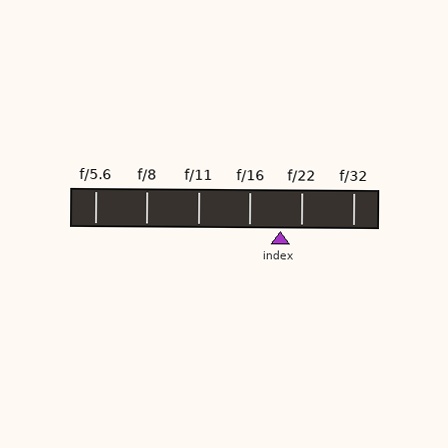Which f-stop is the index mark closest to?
The index mark is closest to f/22.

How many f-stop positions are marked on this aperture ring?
There are 6 f-stop positions marked.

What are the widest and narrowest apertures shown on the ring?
The widest aperture shown is f/5.6 and the narrowest is f/32.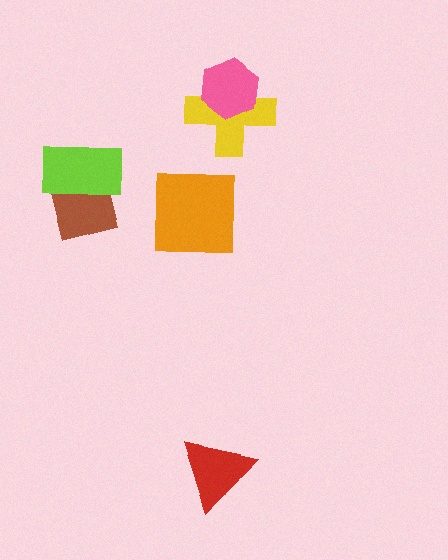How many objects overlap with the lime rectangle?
1 object overlaps with the lime rectangle.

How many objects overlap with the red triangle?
0 objects overlap with the red triangle.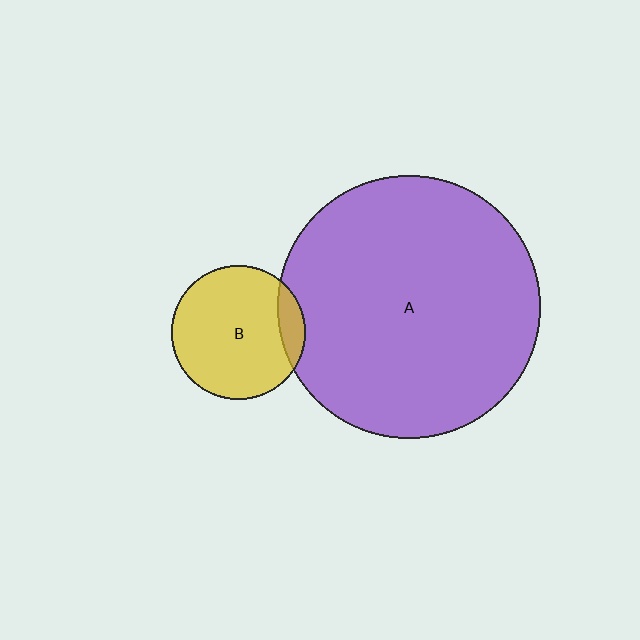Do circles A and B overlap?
Yes.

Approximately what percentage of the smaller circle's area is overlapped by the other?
Approximately 10%.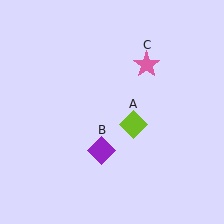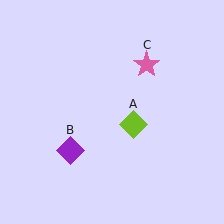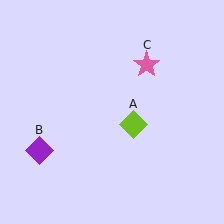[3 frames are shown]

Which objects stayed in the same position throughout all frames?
Lime diamond (object A) and pink star (object C) remained stationary.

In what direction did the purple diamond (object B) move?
The purple diamond (object B) moved left.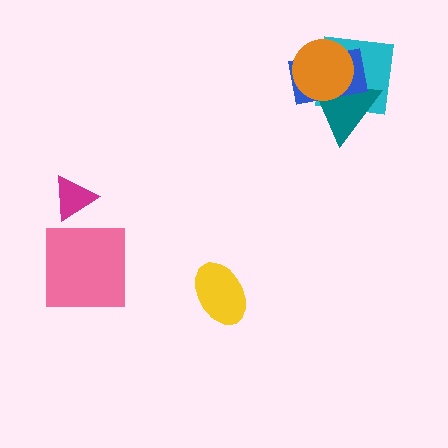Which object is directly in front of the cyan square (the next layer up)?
The teal triangle is directly in front of the cyan square.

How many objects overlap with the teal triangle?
3 objects overlap with the teal triangle.